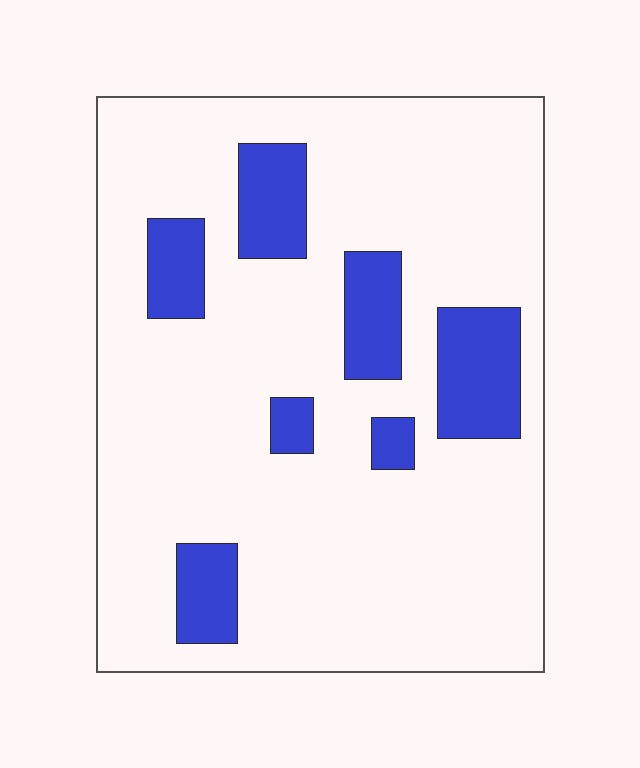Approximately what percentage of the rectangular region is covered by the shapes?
Approximately 15%.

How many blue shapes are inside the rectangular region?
7.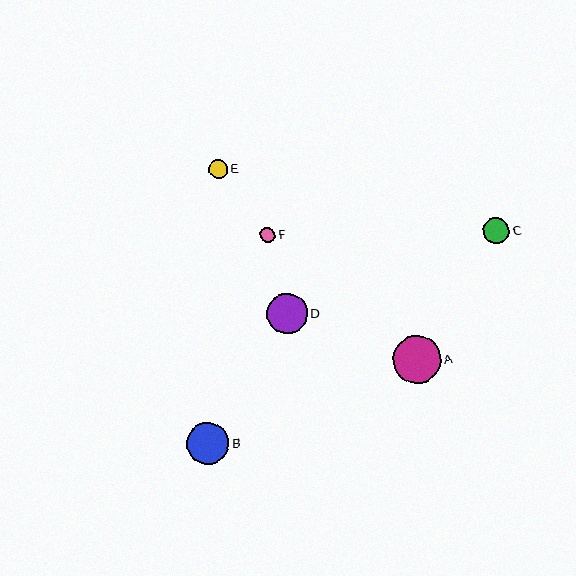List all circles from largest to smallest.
From largest to smallest: A, B, D, C, E, F.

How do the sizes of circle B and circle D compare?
Circle B and circle D are approximately the same size.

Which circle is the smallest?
Circle F is the smallest with a size of approximately 15 pixels.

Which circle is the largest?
Circle A is the largest with a size of approximately 48 pixels.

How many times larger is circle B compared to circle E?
Circle B is approximately 2.2 times the size of circle E.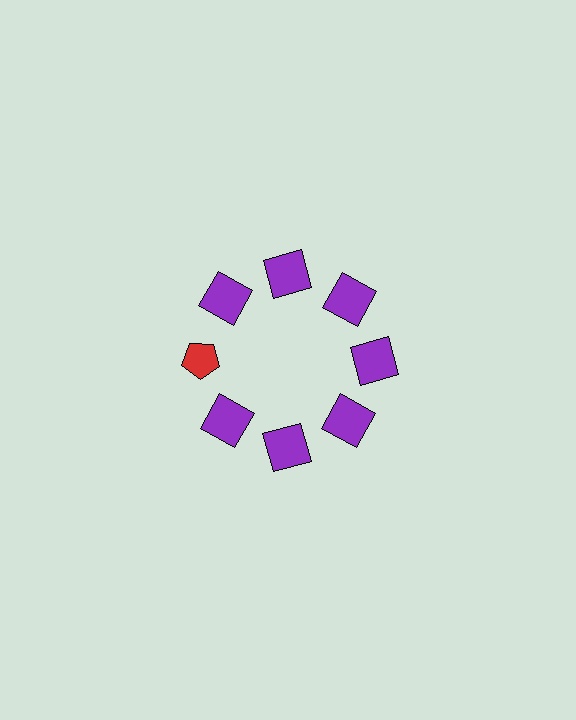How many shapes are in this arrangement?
There are 8 shapes arranged in a ring pattern.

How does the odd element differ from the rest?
It differs in both color (red instead of purple) and shape (pentagon instead of square).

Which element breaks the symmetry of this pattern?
The red pentagon at roughly the 9 o'clock position breaks the symmetry. All other shapes are purple squares.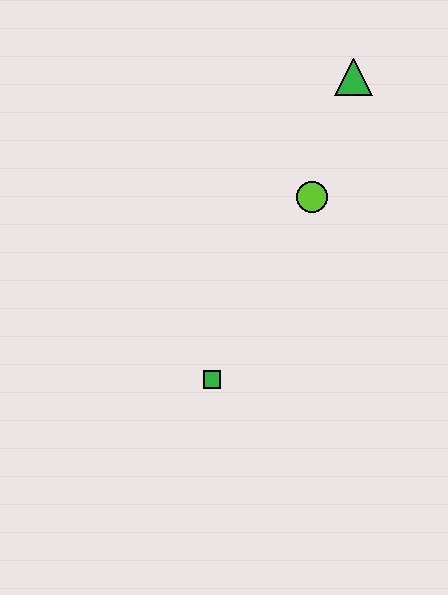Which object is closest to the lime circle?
The green triangle is closest to the lime circle.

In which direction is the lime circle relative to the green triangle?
The lime circle is below the green triangle.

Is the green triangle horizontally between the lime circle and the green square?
No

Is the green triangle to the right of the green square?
Yes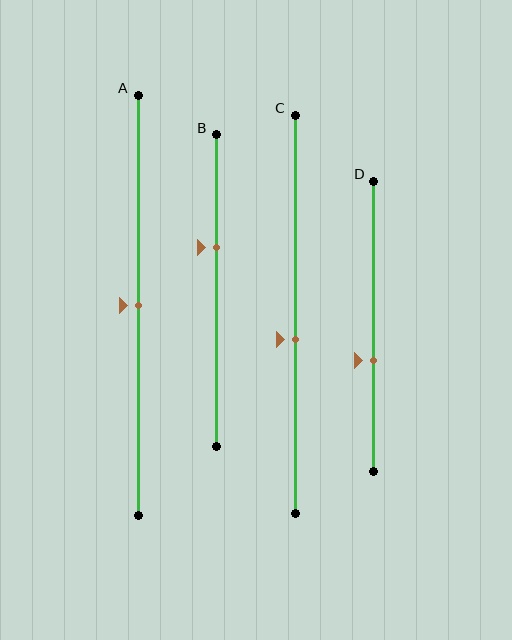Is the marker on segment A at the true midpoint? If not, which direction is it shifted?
Yes, the marker on segment A is at the true midpoint.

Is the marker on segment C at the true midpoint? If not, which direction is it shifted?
No, the marker on segment C is shifted downward by about 6% of the segment length.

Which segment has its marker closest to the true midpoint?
Segment A has its marker closest to the true midpoint.